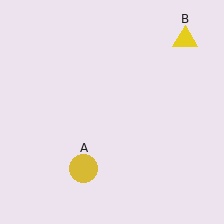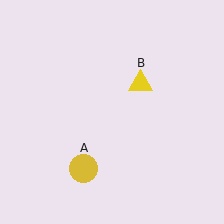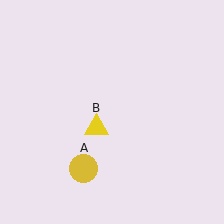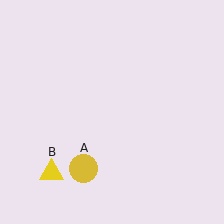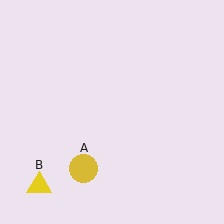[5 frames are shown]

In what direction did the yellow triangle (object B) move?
The yellow triangle (object B) moved down and to the left.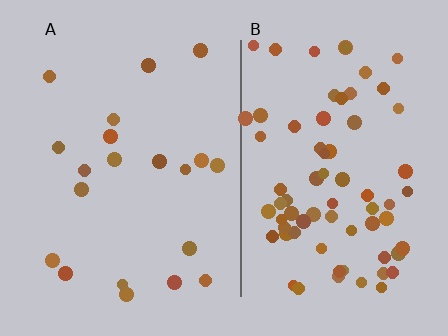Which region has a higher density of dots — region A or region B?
B (the right).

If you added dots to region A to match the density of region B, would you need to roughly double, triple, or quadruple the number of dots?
Approximately quadruple.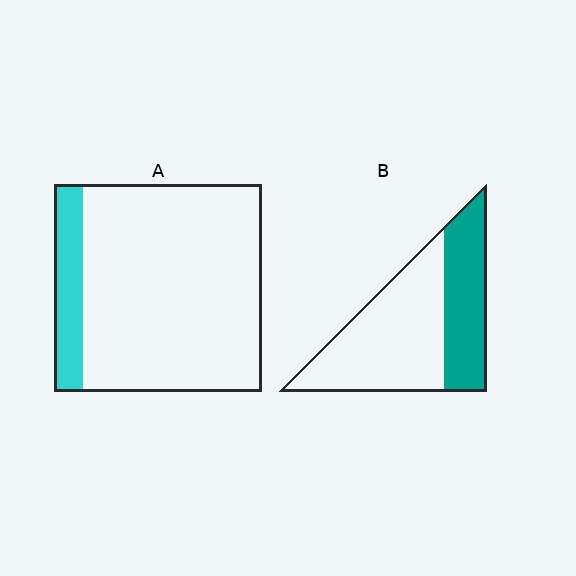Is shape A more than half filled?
No.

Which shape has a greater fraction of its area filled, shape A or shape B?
Shape B.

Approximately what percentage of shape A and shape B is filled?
A is approximately 15% and B is approximately 35%.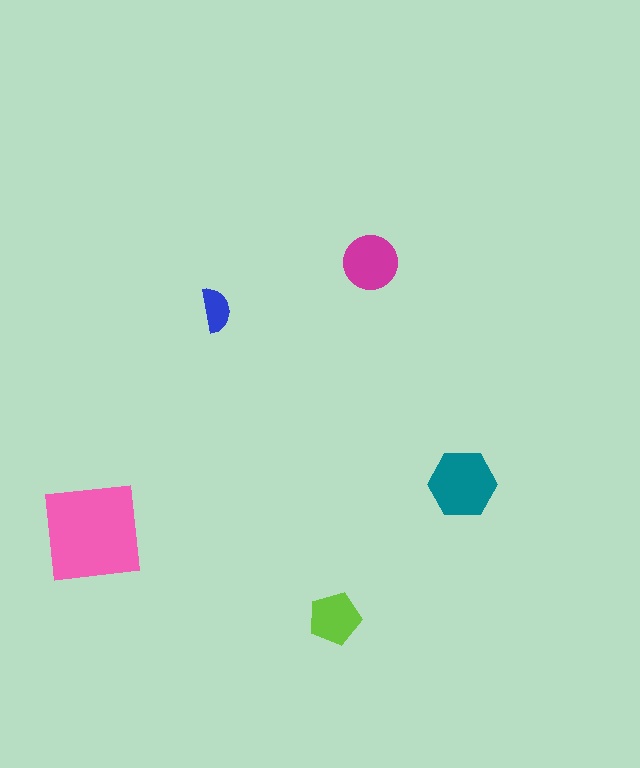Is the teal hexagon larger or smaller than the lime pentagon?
Larger.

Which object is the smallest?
The blue semicircle.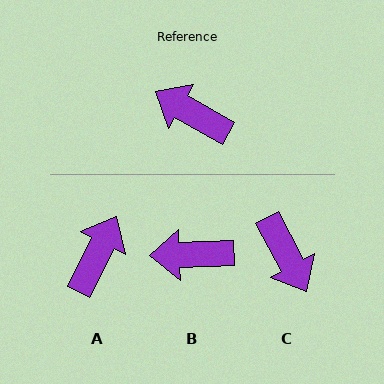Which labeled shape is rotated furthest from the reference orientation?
C, about 148 degrees away.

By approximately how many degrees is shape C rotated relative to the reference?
Approximately 148 degrees counter-clockwise.